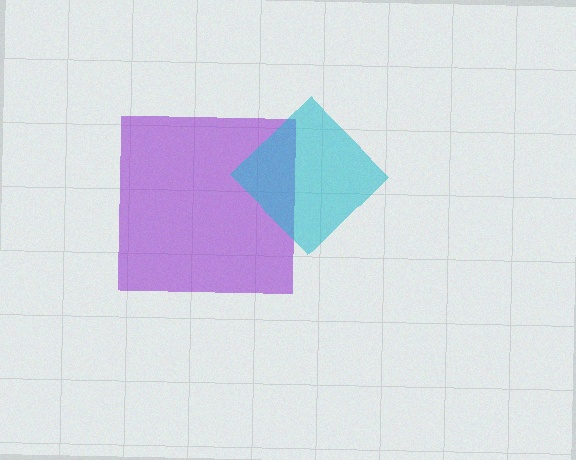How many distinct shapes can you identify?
There are 2 distinct shapes: a purple square, a cyan diamond.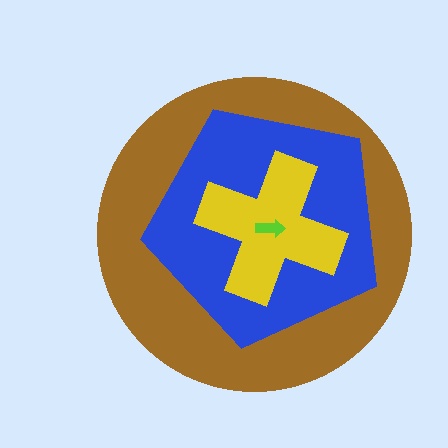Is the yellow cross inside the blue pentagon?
Yes.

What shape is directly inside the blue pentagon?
The yellow cross.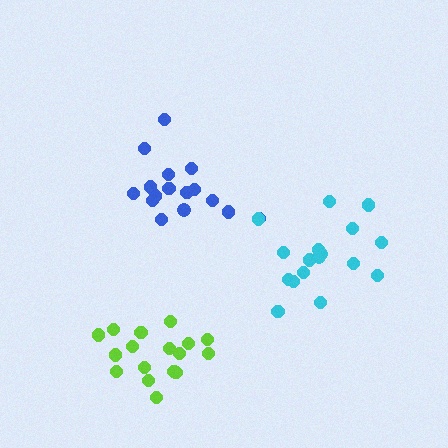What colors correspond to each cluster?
The clusters are colored: blue, lime, cyan.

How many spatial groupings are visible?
There are 3 spatial groupings.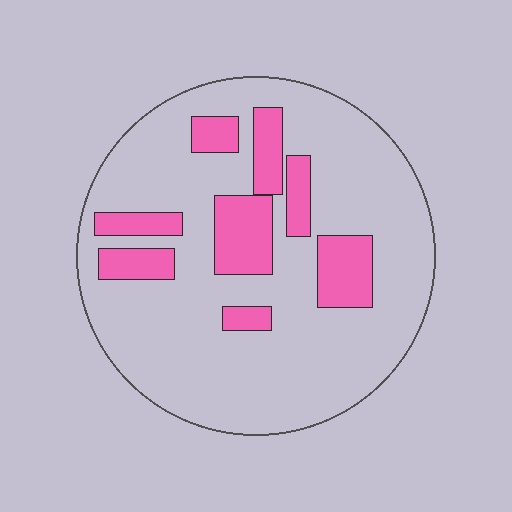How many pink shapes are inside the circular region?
8.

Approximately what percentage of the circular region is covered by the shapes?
Approximately 20%.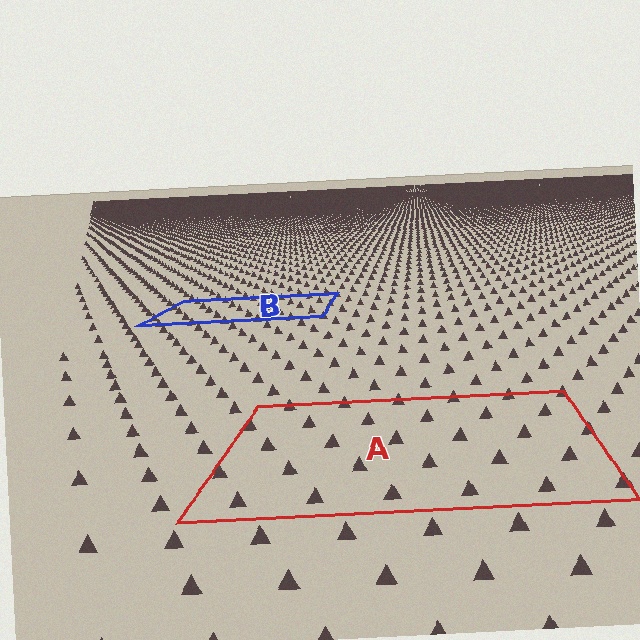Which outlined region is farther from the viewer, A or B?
Region B is farther from the viewer — the texture elements inside it appear smaller and more densely packed.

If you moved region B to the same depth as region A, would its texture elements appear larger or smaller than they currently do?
They would appear larger. At a closer depth, the same texture elements are projected at a bigger on-screen size.